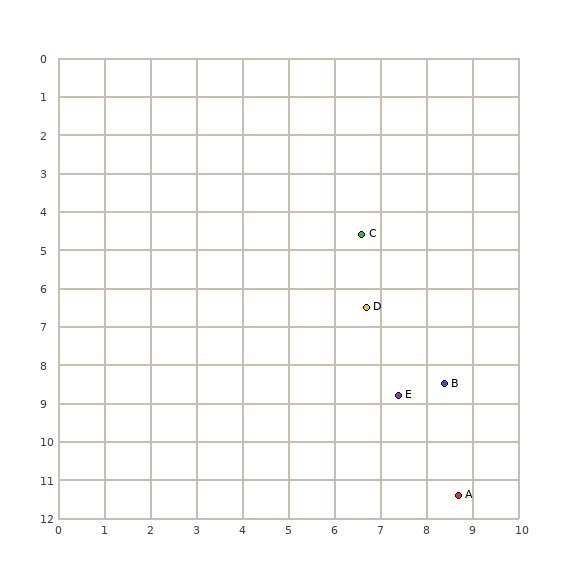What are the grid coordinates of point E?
Point E is at approximately (7.4, 8.8).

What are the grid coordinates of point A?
Point A is at approximately (8.7, 11.4).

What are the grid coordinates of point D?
Point D is at approximately (6.7, 6.5).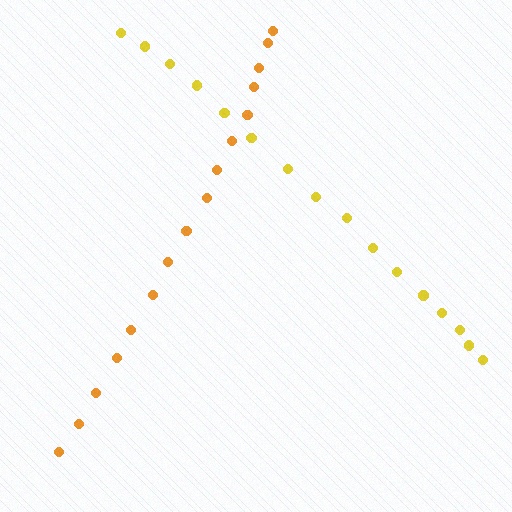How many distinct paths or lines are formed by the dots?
There are 2 distinct paths.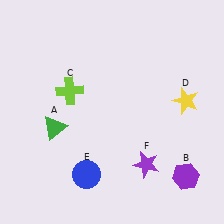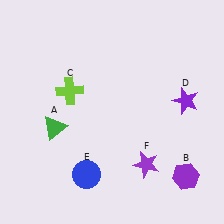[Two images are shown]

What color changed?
The star (D) changed from yellow in Image 1 to purple in Image 2.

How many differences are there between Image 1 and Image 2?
There is 1 difference between the two images.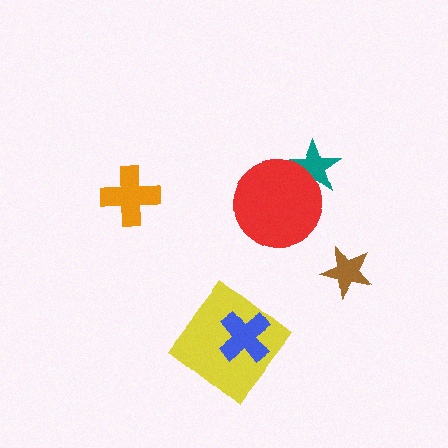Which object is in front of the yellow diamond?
The blue cross is in front of the yellow diamond.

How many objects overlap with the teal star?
1 object overlaps with the teal star.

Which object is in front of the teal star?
The red circle is in front of the teal star.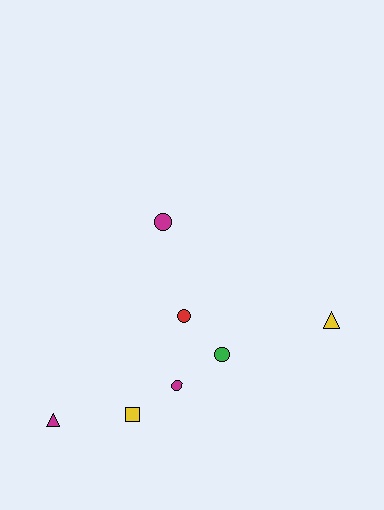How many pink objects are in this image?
There are no pink objects.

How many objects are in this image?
There are 7 objects.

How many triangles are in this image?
There are 2 triangles.